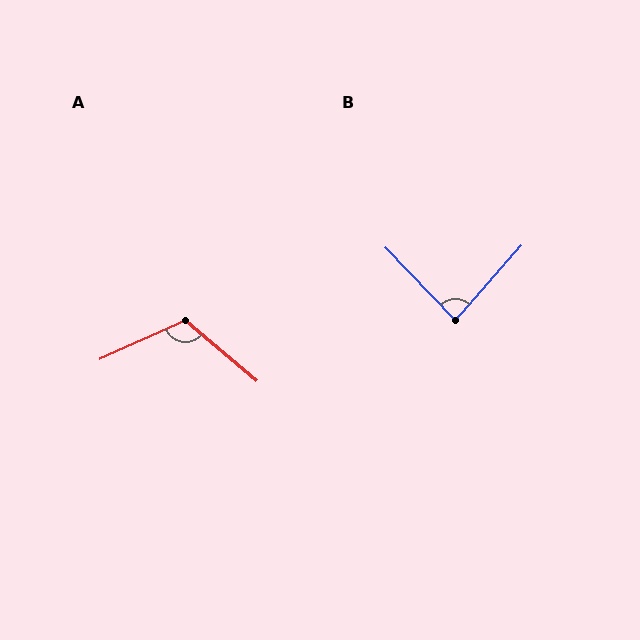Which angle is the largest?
A, at approximately 115 degrees.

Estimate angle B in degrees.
Approximately 85 degrees.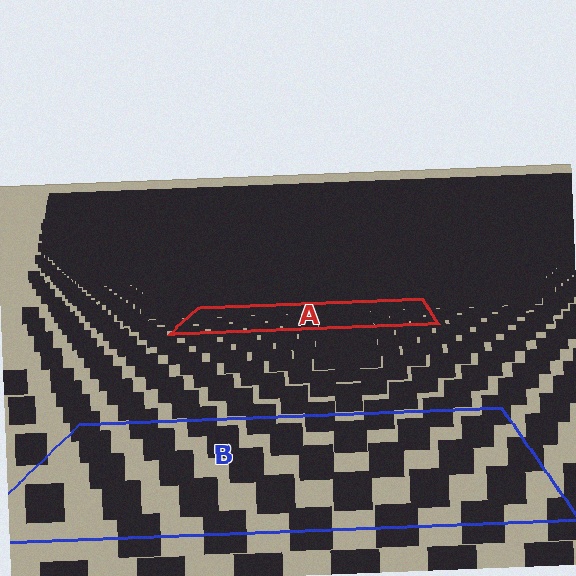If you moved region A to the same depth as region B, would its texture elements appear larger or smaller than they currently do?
They would appear larger. At a closer depth, the same texture elements are projected at a bigger on-screen size.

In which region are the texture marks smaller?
The texture marks are smaller in region A, because it is farther away.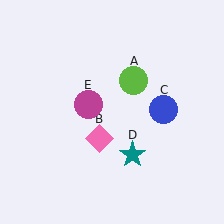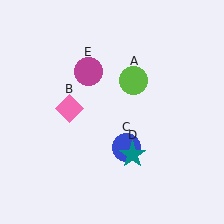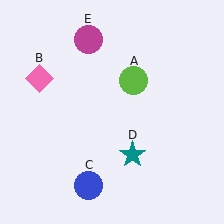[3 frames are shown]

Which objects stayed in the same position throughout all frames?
Lime circle (object A) and teal star (object D) remained stationary.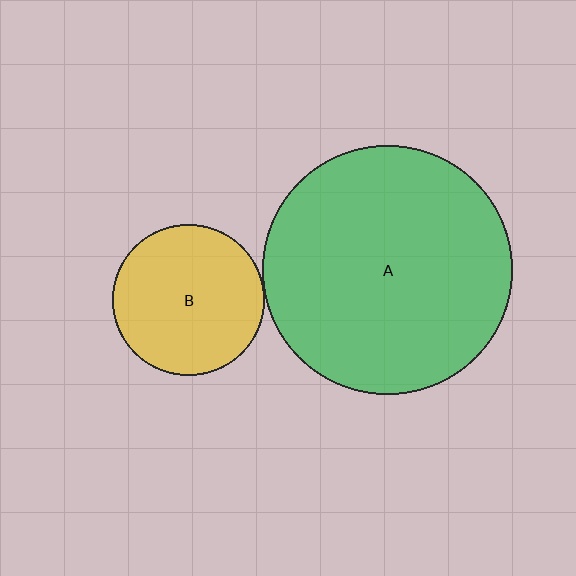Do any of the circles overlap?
No, none of the circles overlap.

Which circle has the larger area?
Circle A (green).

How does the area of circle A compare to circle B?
Approximately 2.7 times.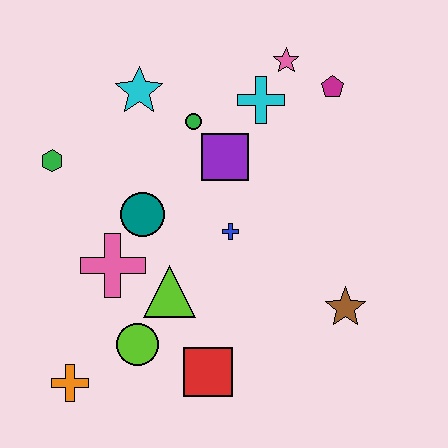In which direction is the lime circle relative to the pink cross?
The lime circle is below the pink cross.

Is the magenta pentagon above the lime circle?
Yes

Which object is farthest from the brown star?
The green hexagon is farthest from the brown star.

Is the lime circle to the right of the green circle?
No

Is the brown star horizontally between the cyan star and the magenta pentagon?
No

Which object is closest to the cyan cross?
The pink star is closest to the cyan cross.